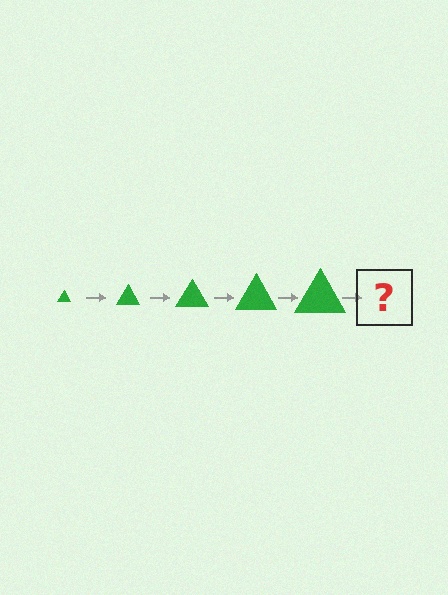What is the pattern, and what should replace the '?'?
The pattern is that the triangle gets progressively larger each step. The '?' should be a green triangle, larger than the previous one.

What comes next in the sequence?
The next element should be a green triangle, larger than the previous one.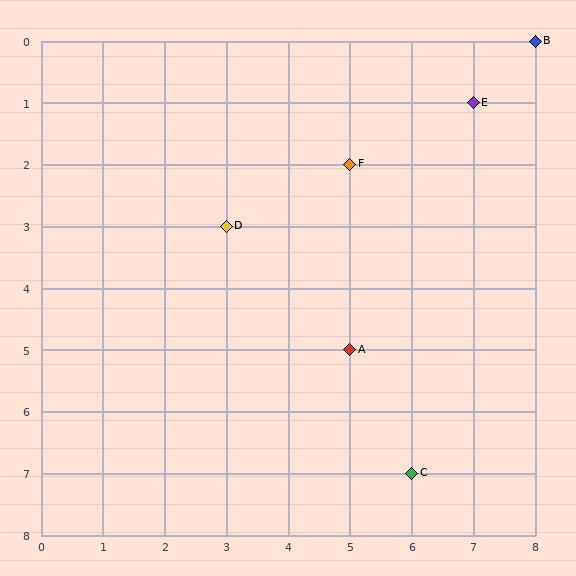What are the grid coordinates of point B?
Point B is at grid coordinates (8, 0).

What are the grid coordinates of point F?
Point F is at grid coordinates (5, 2).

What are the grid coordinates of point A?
Point A is at grid coordinates (5, 5).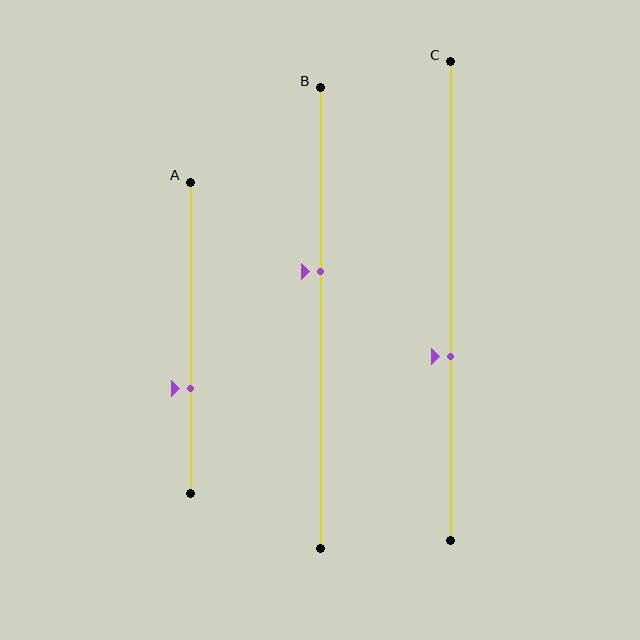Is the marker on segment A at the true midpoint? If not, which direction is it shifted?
No, the marker on segment A is shifted downward by about 16% of the segment length.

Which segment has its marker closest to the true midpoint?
Segment B has its marker closest to the true midpoint.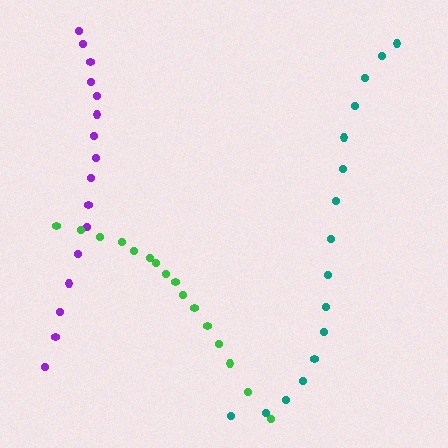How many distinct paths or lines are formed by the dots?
There are 3 distinct paths.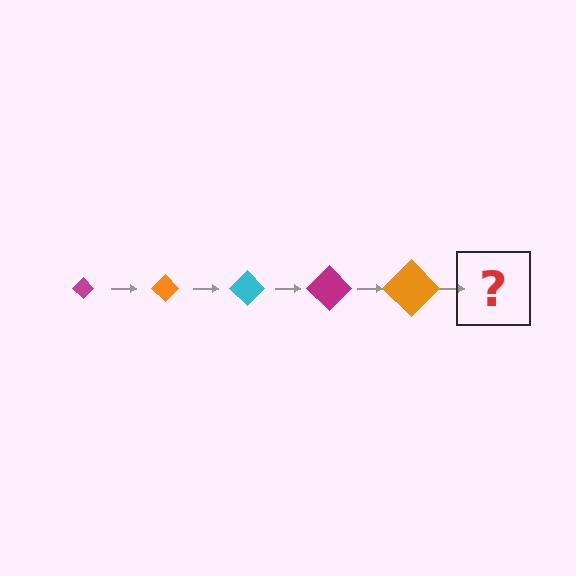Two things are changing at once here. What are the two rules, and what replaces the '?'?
The two rules are that the diamond grows larger each step and the color cycles through magenta, orange, and cyan. The '?' should be a cyan diamond, larger than the previous one.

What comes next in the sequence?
The next element should be a cyan diamond, larger than the previous one.